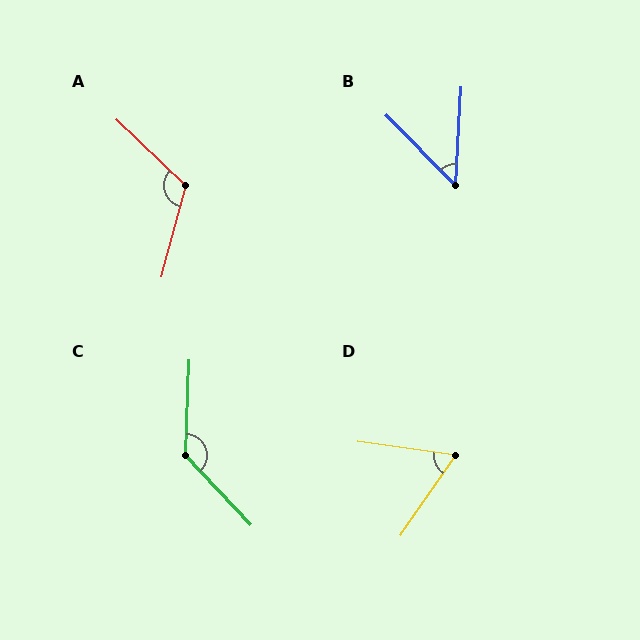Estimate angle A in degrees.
Approximately 119 degrees.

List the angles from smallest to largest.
B (48°), D (63°), A (119°), C (135°).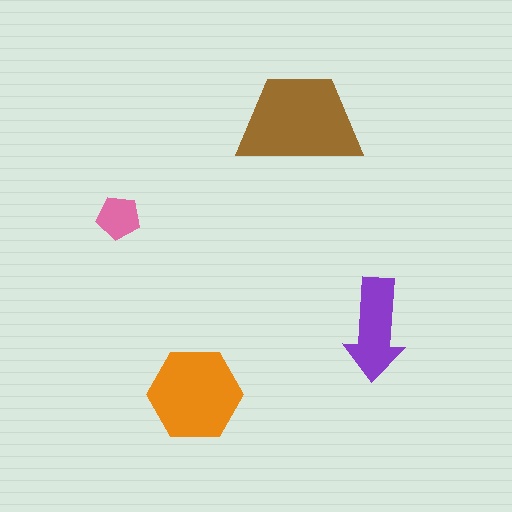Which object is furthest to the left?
The pink pentagon is leftmost.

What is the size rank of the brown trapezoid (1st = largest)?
1st.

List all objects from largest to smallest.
The brown trapezoid, the orange hexagon, the purple arrow, the pink pentagon.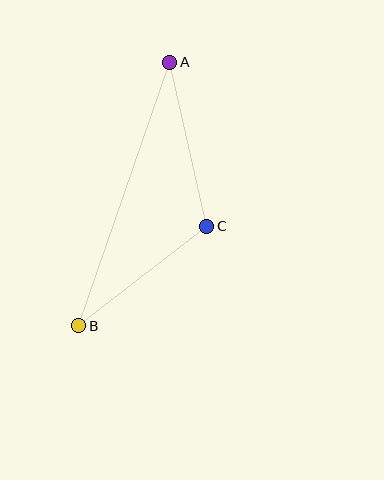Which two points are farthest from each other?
Points A and B are farthest from each other.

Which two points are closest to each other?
Points B and C are closest to each other.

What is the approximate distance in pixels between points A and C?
The distance between A and C is approximately 169 pixels.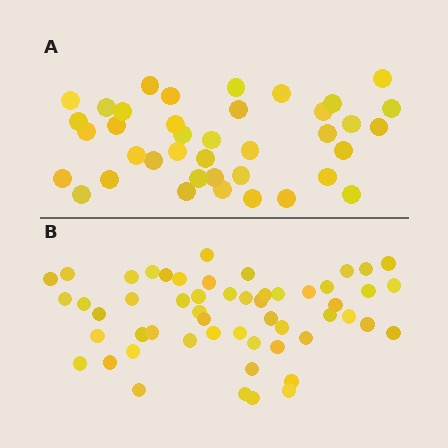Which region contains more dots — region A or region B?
Region B (the bottom region) has more dots.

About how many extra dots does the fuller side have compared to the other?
Region B has approximately 15 more dots than region A.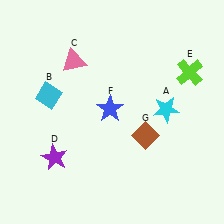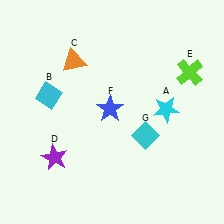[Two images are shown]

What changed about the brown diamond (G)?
In Image 1, G is brown. In Image 2, it changed to cyan.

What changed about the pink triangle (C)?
In Image 1, C is pink. In Image 2, it changed to orange.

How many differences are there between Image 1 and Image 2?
There are 2 differences between the two images.